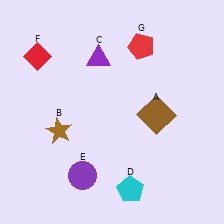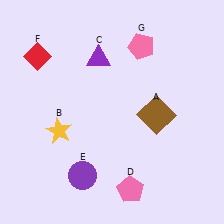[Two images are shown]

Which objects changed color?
B changed from brown to yellow. D changed from cyan to pink. G changed from red to pink.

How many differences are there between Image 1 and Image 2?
There are 3 differences between the two images.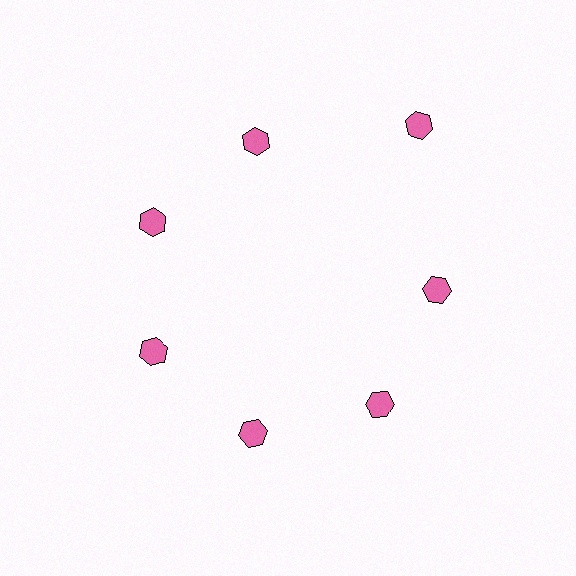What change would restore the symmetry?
The symmetry would be restored by moving it inward, back onto the ring so that all 7 hexagons sit at equal angles and equal distance from the center.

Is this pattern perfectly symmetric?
No. The 7 pink hexagons are arranged in a ring, but one element near the 1 o'clock position is pushed outward from the center, breaking the 7-fold rotational symmetry.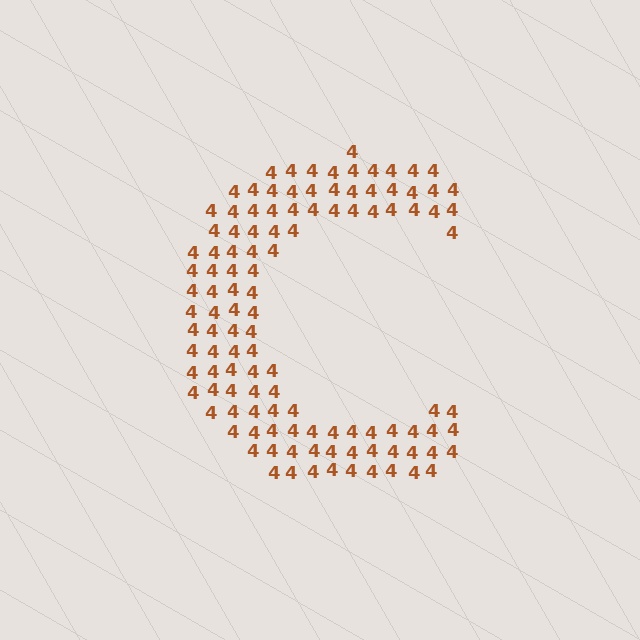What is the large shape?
The large shape is the letter C.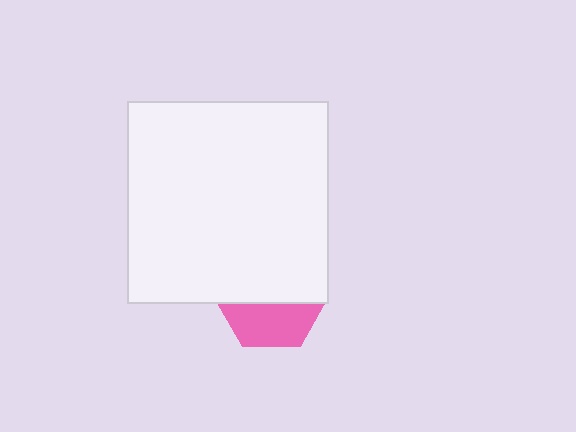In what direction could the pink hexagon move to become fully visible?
The pink hexagon could move down. That would shift it out from behind the white rectangle entirely.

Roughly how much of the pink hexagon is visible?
A small part of it is visible (roughly 41%).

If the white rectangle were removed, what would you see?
You would see the complete pink hexagon.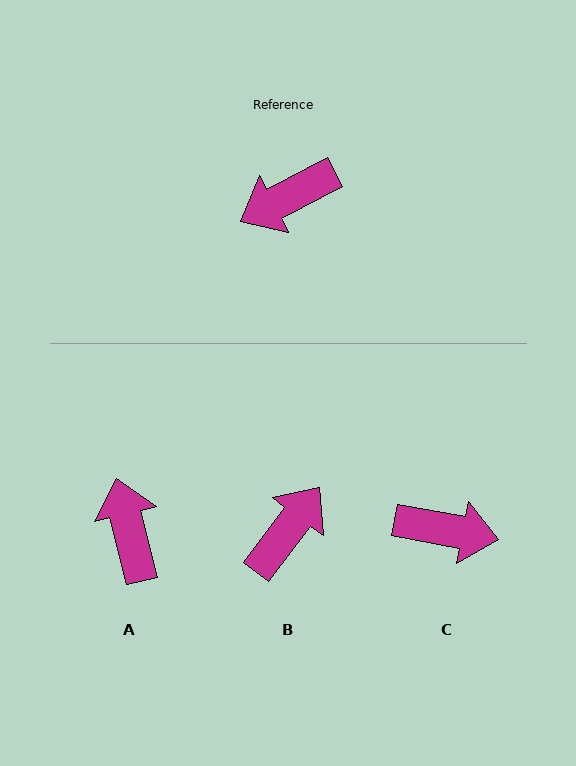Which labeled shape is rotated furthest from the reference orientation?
B, about 154 degrees away.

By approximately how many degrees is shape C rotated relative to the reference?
Approximately 142 degrees counter-clockwise.